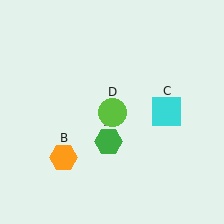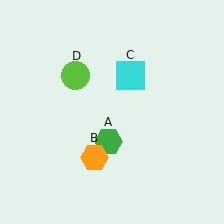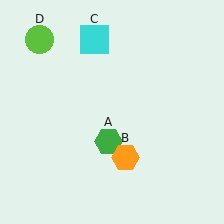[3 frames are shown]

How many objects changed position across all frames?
3 objects changed position: orange hexagon (object B), cyan square (object C), lime circle (object D).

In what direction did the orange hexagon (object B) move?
The orange hexagon (object B) moved right.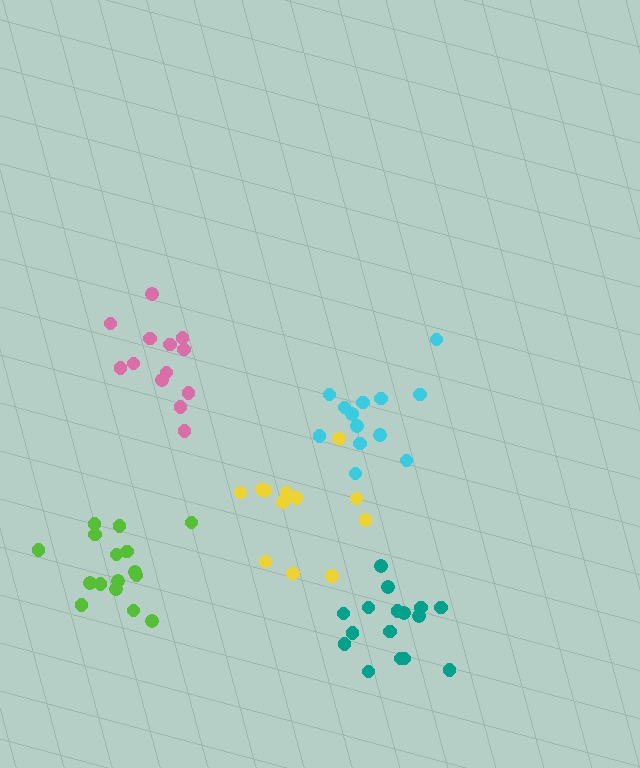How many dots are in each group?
Group 1: 13 dots, Group 2: 12 dots, Group 3: 16 dots, Group 4: 13 dots, Group 5: 16 dots (70 total).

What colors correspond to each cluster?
The clusters are colored: cyan, yellow, lime, pink, teal.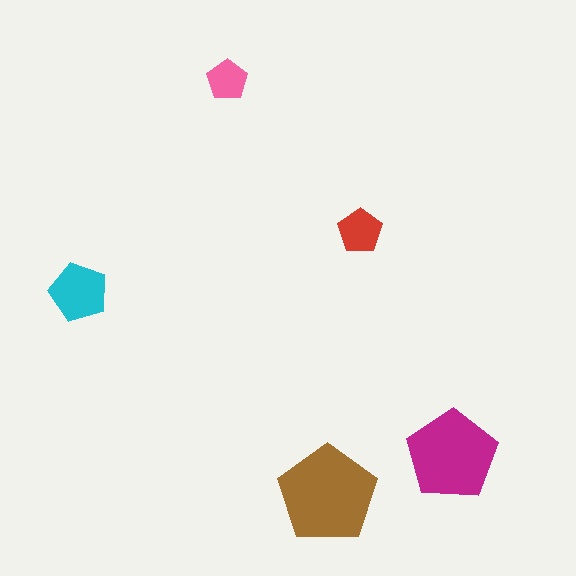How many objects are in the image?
There are 5 objects in the image.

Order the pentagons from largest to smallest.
the brown one, the magenta one, the cyan one, the red one, the pink one.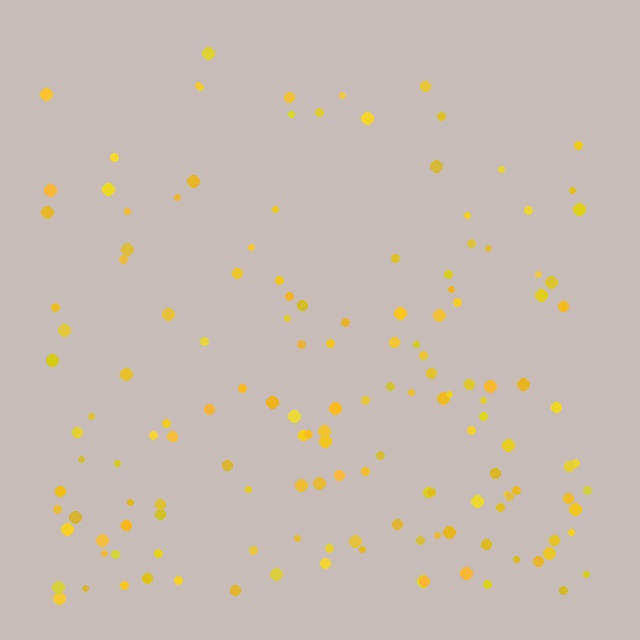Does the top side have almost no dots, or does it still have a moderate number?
Still a moderate number, just noticeably fewer than the bottom.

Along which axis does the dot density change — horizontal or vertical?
Vertical.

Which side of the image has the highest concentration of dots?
The bottom.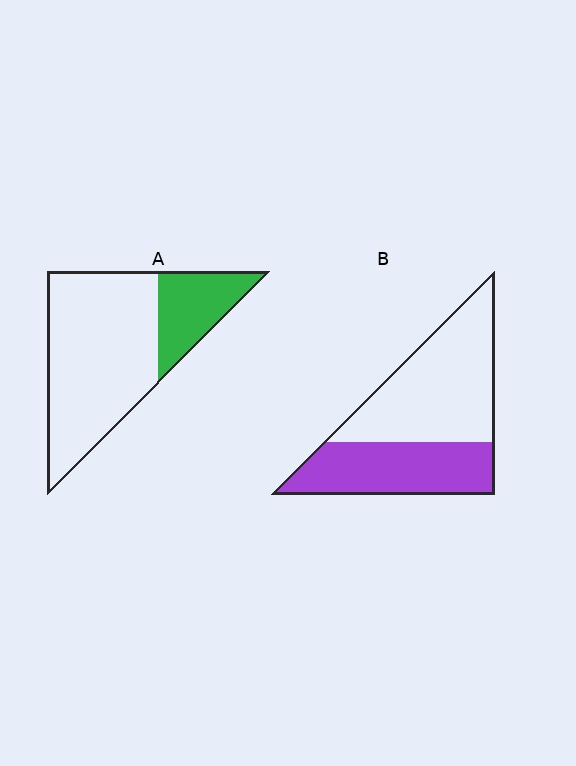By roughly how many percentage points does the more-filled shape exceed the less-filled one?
By roughly 15 percentage points (B over A).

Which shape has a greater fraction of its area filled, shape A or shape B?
Shape B.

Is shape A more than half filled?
No.